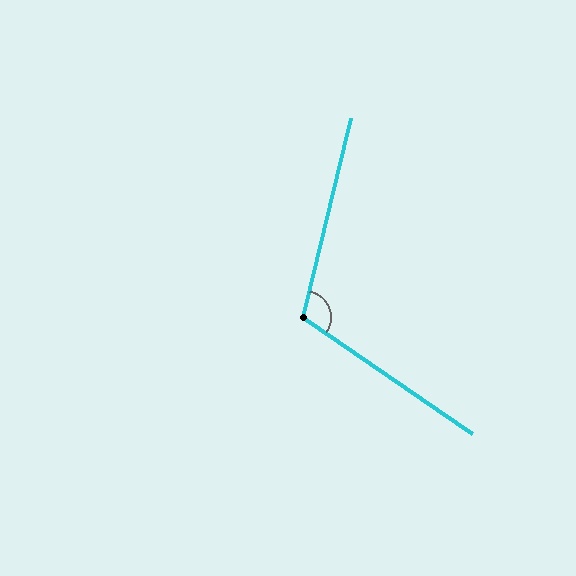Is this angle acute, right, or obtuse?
It is obtuse.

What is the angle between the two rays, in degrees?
Approximately 111 degrees.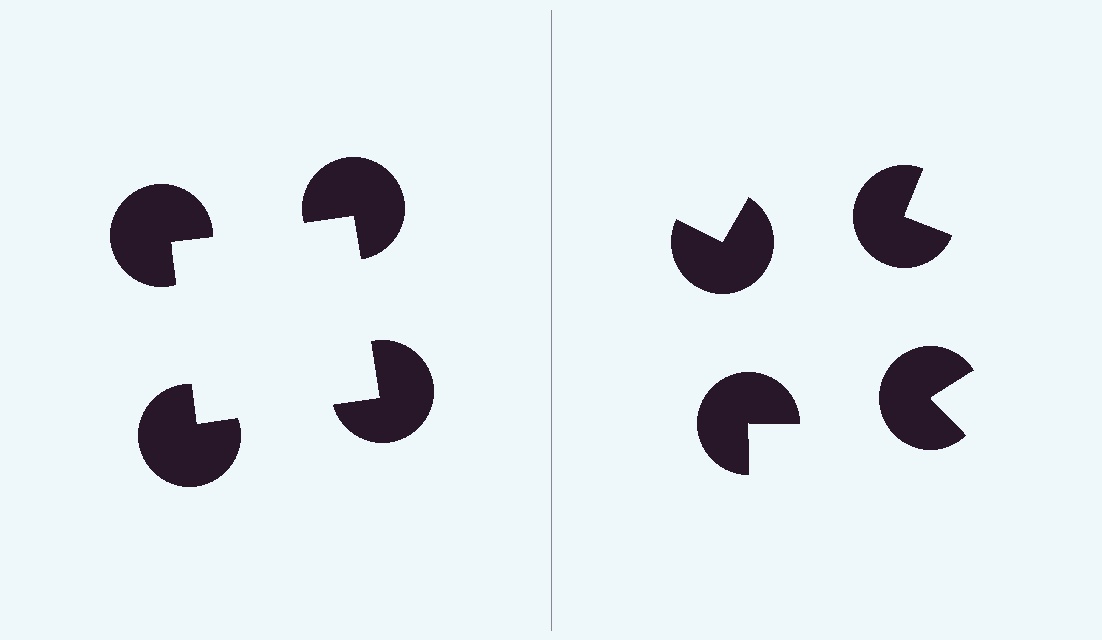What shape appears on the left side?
An illusory square.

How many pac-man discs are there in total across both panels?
8 — 4 on each side.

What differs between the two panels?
The pac-man discs are positioned identically on both sides; only the wedge orientations differ. On the left they align to a square; on the right they are misaligned.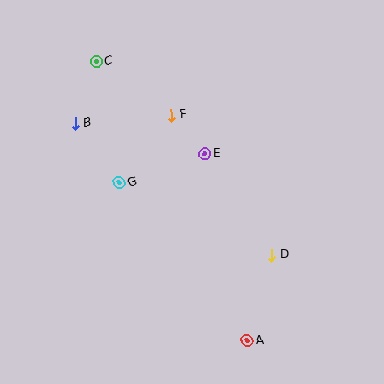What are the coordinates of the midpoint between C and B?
The midpoint between C and B is at (86, 92).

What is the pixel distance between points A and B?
The distance between A and B is 277 pixels.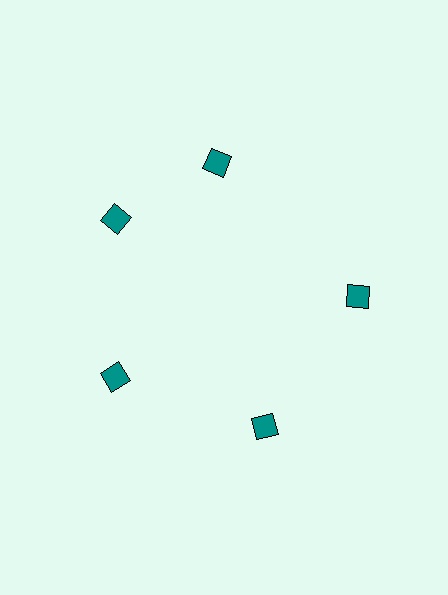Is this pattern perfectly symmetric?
No. The 5 teal diamonds are arranged in a ring, but one element near the 1 o'clock position is rotated out of alignment along the ring, breaking the 5-fold rotational symmetry.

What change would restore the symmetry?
The symmetry would be restored by rotating it back into even spacing with its neighbors so that all 5 diamonds sit at equal angles and equal distance from the center.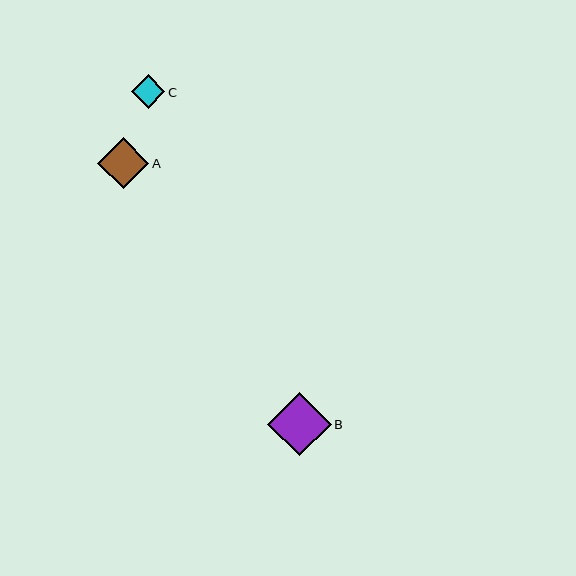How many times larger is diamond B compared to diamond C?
Diamond B is approximately 1.9 times the size of diamond C.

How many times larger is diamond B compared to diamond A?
Diamond B is approximately 1.3 times the size of diamond A.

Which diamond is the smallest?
Diamond C is the smallest with a size of approximately 34 pixels.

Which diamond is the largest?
Diamond B is the largest with a size of approximately 64 pixels.